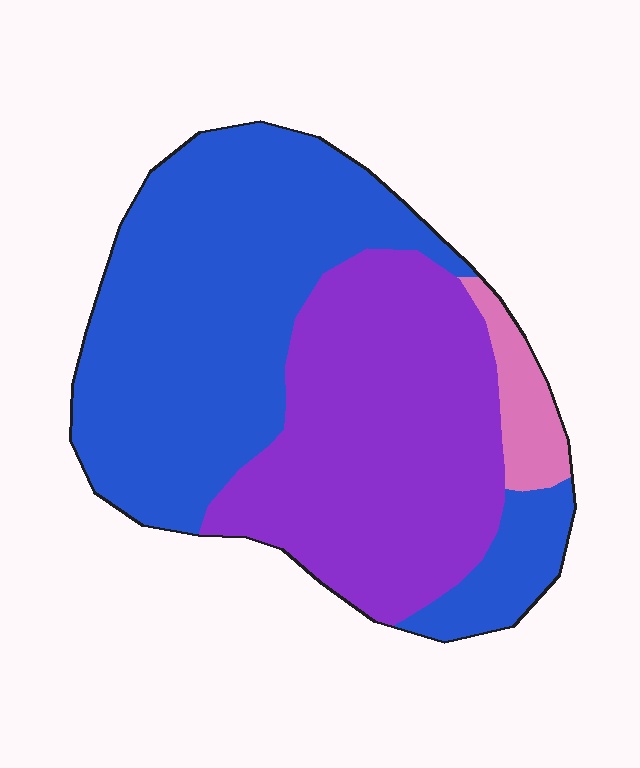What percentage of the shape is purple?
Purple takes up about two fifths (2/5) of the shape.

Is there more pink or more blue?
Blue.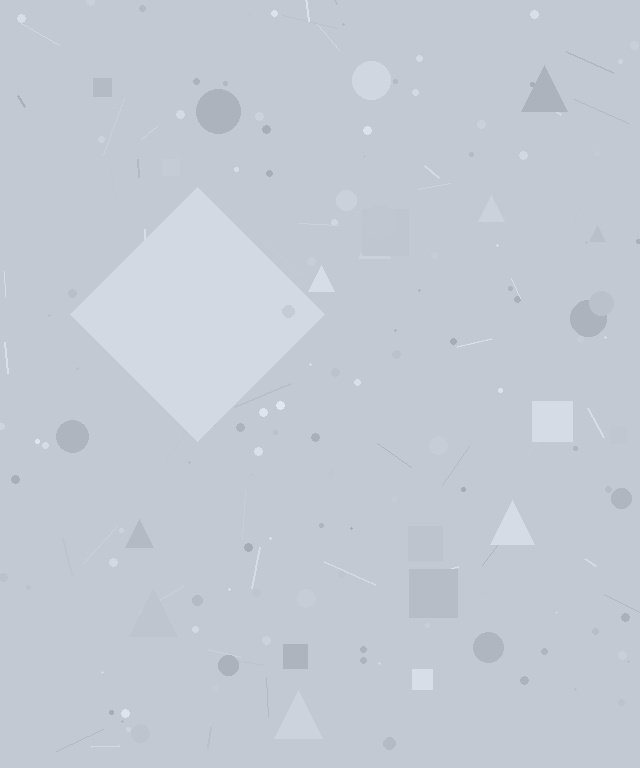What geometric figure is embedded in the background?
A diamond is embedded in the background.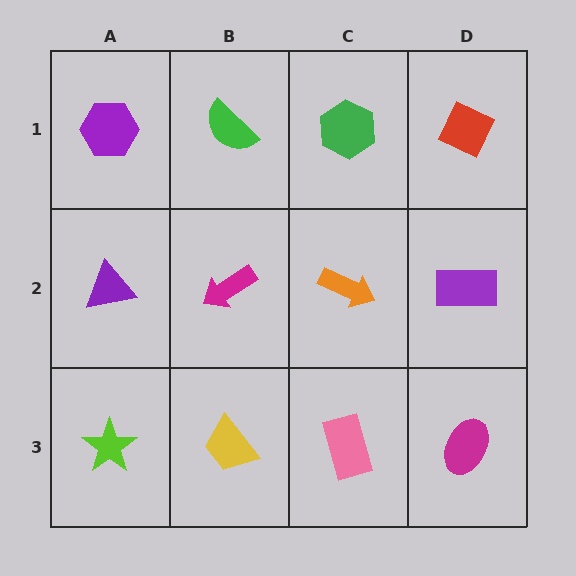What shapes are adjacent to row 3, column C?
An orange arrow (row 2, column C), a yellow trapezoid (row 3, column B), a magenta ellipse (row 3, column D).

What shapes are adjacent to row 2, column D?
A red diamond (row 1, column D), a magenta ellipse (row 3, column D), an orange arrow (row 2, column C).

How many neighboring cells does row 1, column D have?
2.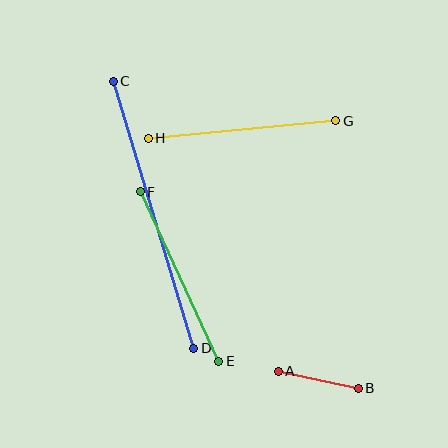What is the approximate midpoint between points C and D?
The midpoint is at approximately (154, 215) pixels.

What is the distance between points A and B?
The distance is approximately 82 pixels.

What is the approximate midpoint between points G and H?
The midpoint is at approximately (242, 129) pixels.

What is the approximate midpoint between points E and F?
The midpoint is at approximately (180, 277) pixels.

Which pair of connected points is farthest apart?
Points C and D are farthest apart.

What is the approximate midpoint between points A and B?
The midpoint is at approximately (318, 380) pixels.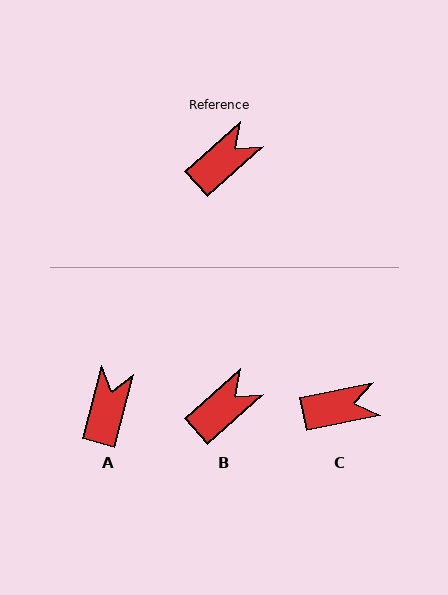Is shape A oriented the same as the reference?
No, it is off by about 34 degrees.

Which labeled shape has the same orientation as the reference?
B.